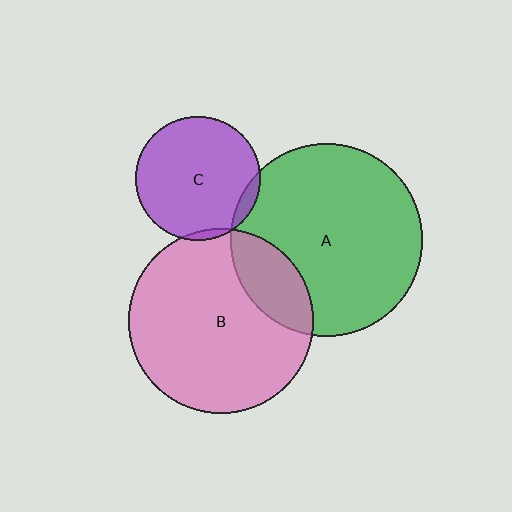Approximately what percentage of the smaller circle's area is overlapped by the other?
Approximately 5%.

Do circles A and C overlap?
Yes.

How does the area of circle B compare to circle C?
Approximately 2.2 times.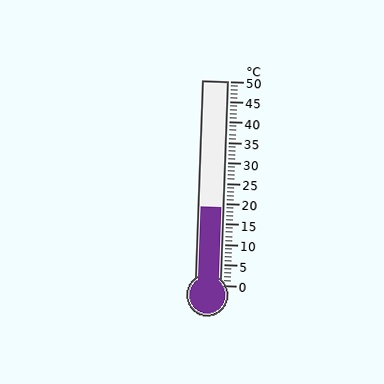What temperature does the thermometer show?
The thermometer shows approximately 19°C.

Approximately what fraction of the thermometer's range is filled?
The thermometer is filled to approximately 40% of its range.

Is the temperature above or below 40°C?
The temperature is below 40°C.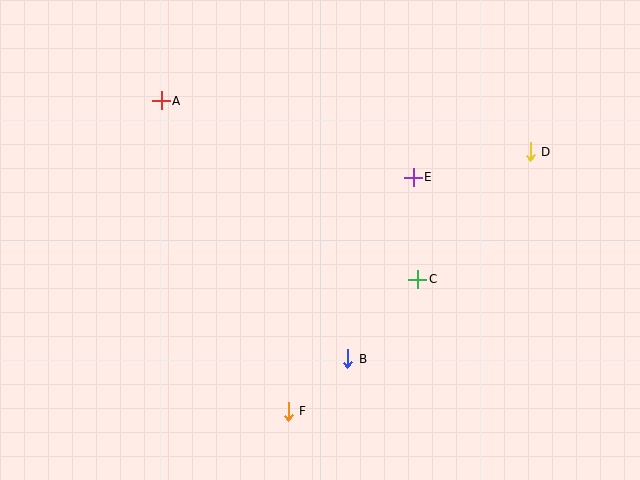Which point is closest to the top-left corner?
Point A is closest to the top-left corner.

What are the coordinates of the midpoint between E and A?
The midpoint between E and A is at (287, 139).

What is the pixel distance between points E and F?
The distance between E and F is 265 pixels.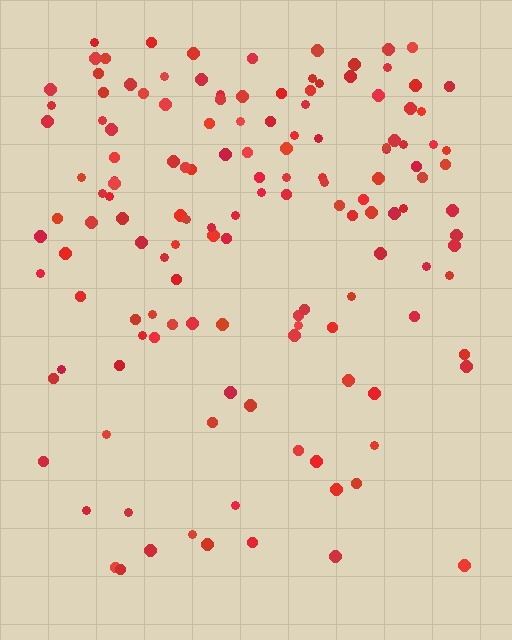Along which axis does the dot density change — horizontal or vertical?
Vertical.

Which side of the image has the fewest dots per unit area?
The bottom.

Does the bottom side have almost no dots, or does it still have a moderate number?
Still a moderate number, just noticeably fewer than the top.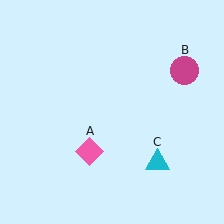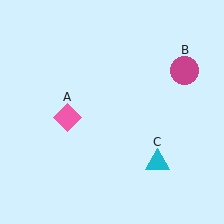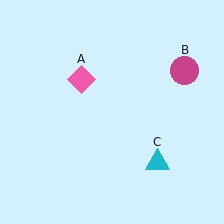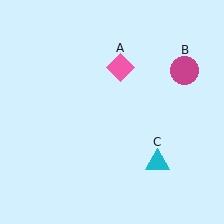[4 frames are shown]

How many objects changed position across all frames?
1 object changed position: pink diamond (object A).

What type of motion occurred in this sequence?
The pink diamond (object A) rotated clockwise around the center of the scene.